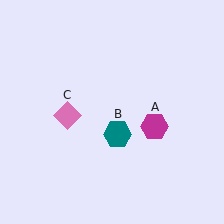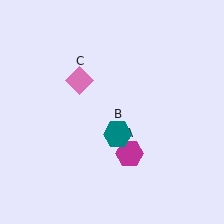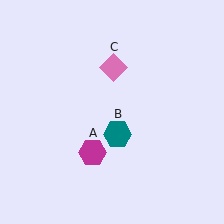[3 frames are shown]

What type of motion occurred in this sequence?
The magenta hexagon (object A), pink diamond (object C) rotated clockwise around the center of the scene.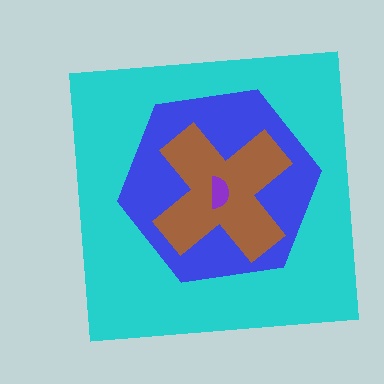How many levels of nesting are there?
4.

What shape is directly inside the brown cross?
The purple semicircle.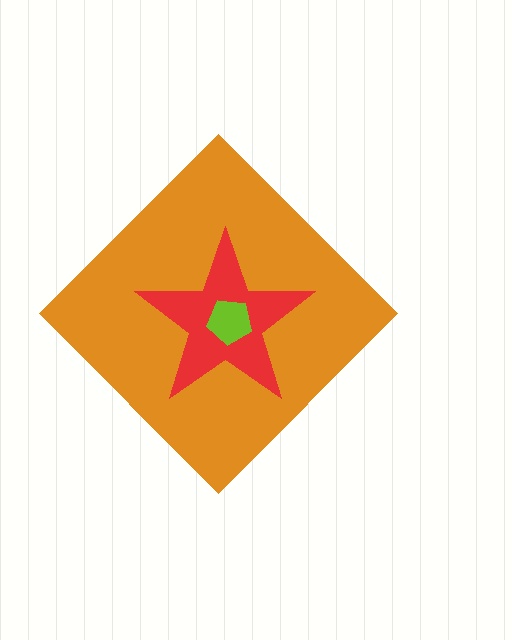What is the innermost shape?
The lime pentagon.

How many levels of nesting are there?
3.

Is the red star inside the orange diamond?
Yes.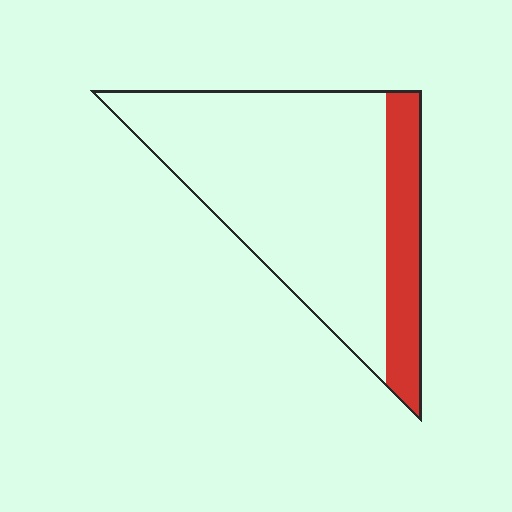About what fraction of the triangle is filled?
About one fifth (1/5).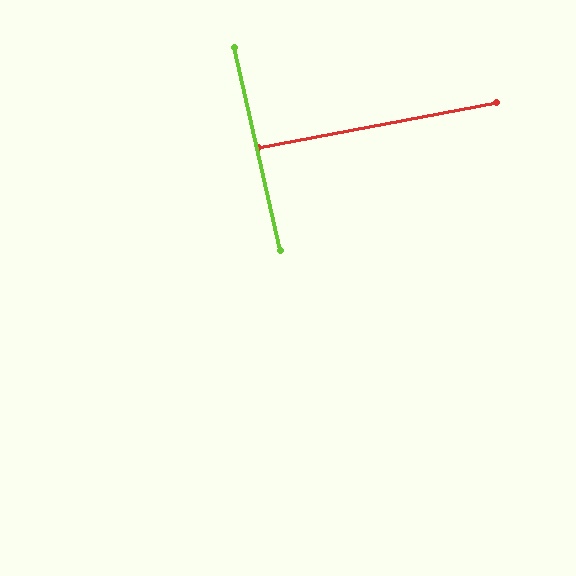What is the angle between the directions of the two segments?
Approximately 88 degrees.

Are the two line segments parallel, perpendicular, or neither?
Perpendicular — they meet at approximately 88°.